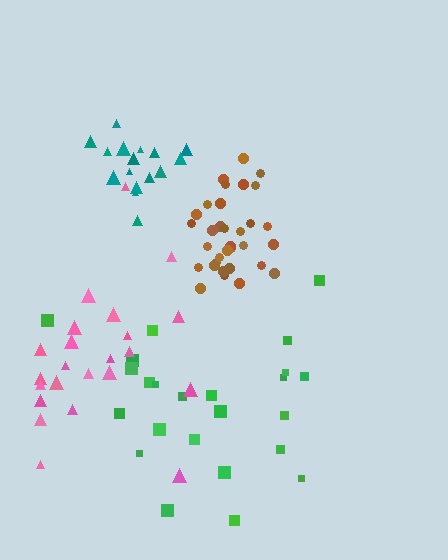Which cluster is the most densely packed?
Brown.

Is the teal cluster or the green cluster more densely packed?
Teal.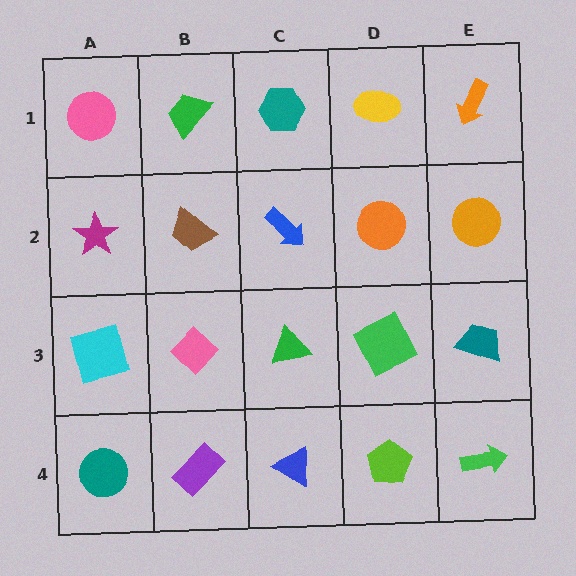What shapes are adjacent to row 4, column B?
A pink diamond (row 3, column B), a teal circle (row 4, column A), a blue triangle (row 4, column C).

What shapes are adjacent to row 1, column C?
A blue arrow (row 2, column C), a green trapezoid (row 1, column B), a yellow ellipse (row 1, column D).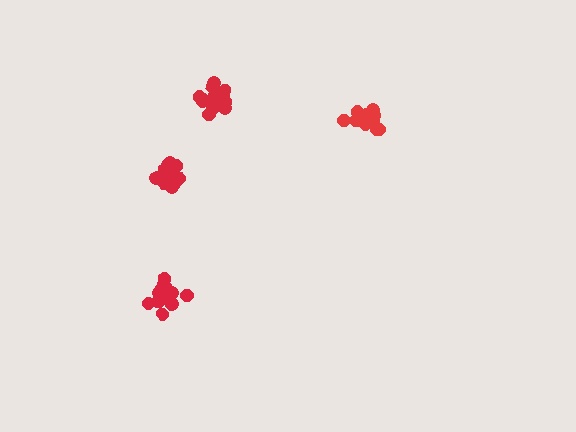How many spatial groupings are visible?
There are 4 spatial groupings.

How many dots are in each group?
Group 1: 14 dots, Group 2: 16 dots, Group 3: 17 dots, Group 4: 13 dots (60 total).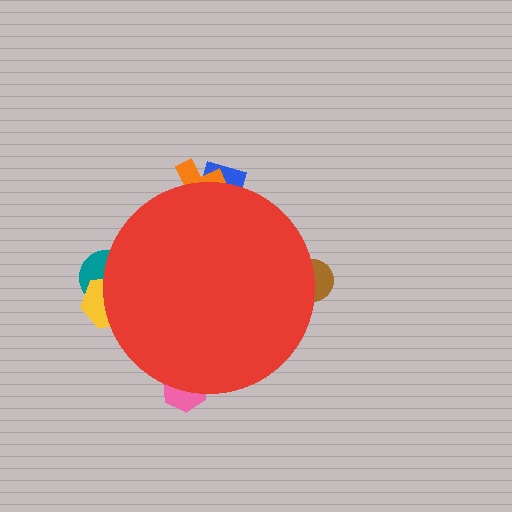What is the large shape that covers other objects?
A red circle.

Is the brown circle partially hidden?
Yes, the brown circle is partially hidden behind the red circle.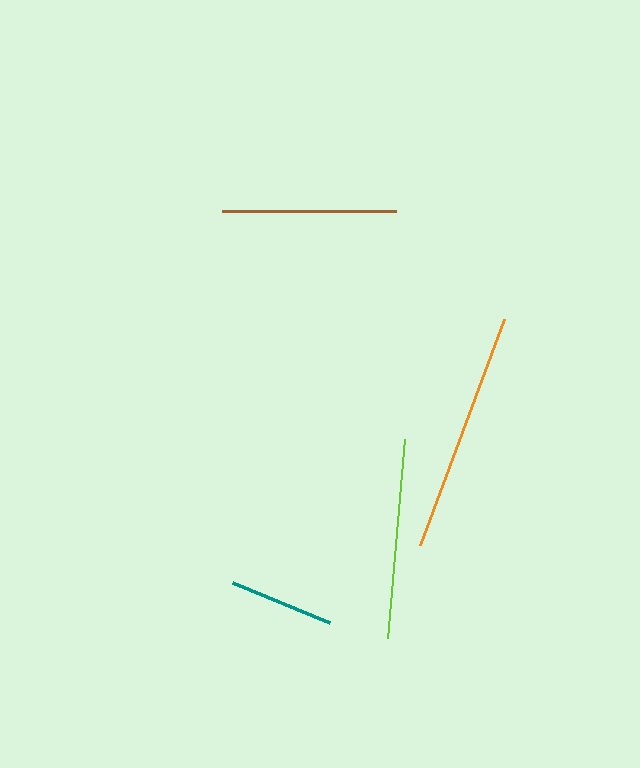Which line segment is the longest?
The orange line is the longest at approximately 241 pixels.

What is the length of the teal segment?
The teal segment is approximately 106 pixels long.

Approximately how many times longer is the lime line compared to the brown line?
The lime line is approximately 1.1 times the length of the brown line.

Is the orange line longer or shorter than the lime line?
The orange line is longer than the lime line.